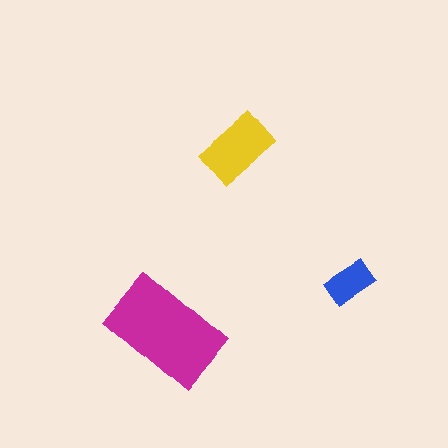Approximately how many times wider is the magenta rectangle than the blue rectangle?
About 2.5 times wider.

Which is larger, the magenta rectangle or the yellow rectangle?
The magenta one.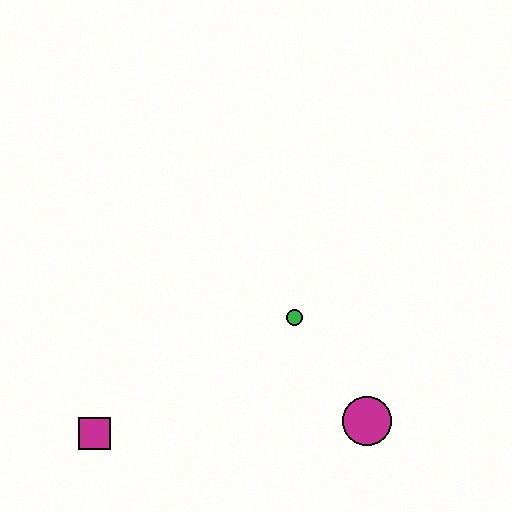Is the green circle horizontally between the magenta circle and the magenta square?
Yes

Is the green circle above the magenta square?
Yes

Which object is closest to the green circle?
The magenta circle is closest to the green circle.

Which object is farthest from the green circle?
The magenta square is farthest from the green circle.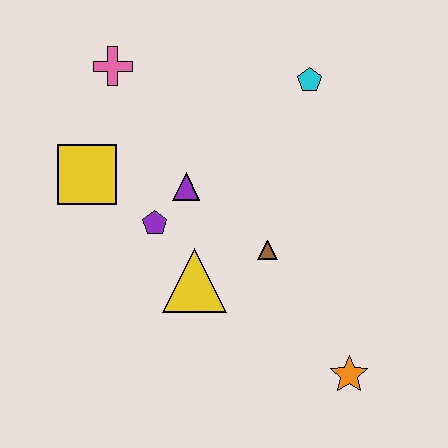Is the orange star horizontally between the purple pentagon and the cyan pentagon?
No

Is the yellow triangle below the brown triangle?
Yes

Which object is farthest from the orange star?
The pink cross is farthest from the orange star.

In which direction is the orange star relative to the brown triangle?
The orange star is below the brown triangle.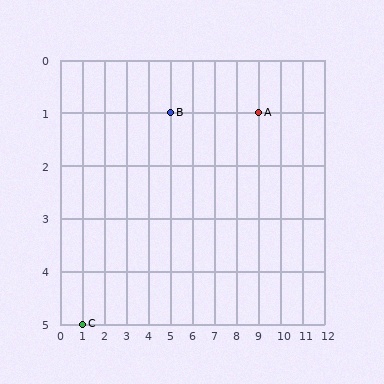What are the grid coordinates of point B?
Point B is at grid coordinates (5, 1).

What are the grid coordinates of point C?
Point C is at grid coordinates (1, 5).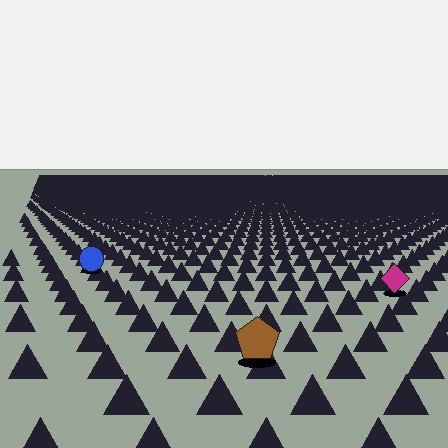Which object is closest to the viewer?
The brown pentagon is closest. The texture marks near it are larger and more spread out.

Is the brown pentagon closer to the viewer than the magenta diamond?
Yes. The brown pentagon is closer — you can tell from the texture gradient: the ground texture is coarser near it.